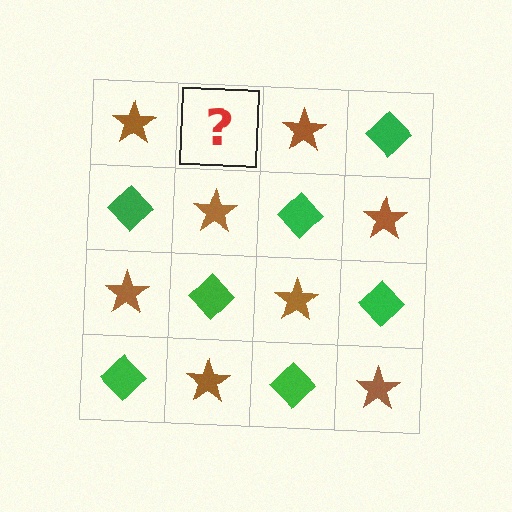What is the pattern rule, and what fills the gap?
The rule is that it alternates brown star and green diamond in a checkerboard pattern. The gap should be filled with a green diamond.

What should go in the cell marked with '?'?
The missing cell should contain a green diamond.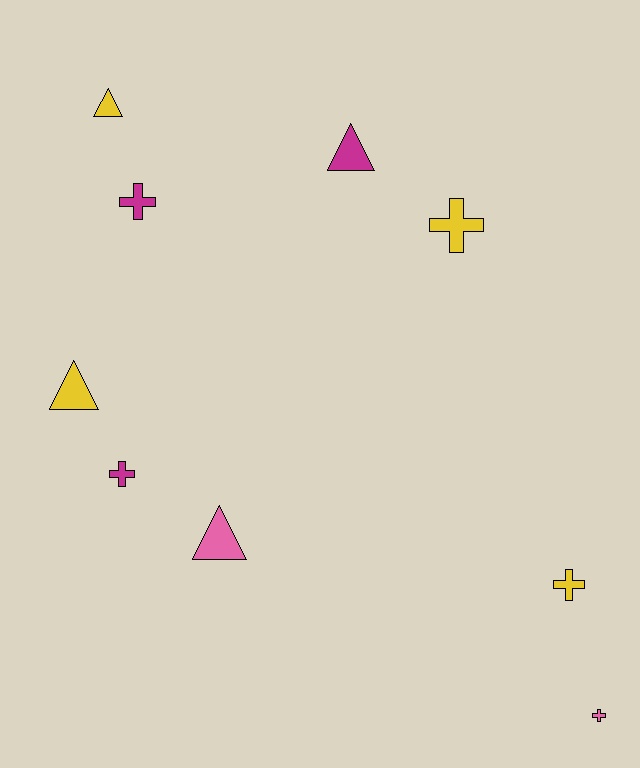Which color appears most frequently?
Yellow, with 4 objects.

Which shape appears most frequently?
Cross, with 5 objects.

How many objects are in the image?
There are 9 objects.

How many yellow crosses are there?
There are 2 yellow crosses.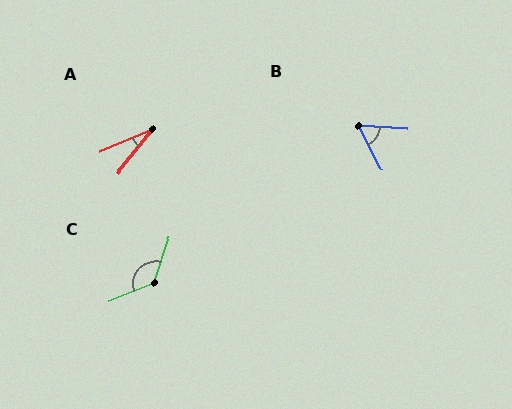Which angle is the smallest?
A, at approximately 28 degrees.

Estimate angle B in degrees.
Approximately 60 degrees.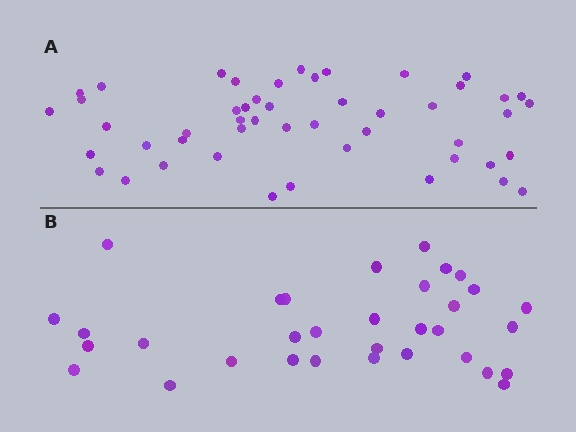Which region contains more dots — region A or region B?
Region A (the top region) has more dots.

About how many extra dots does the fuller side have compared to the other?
Region A has approximately 15 more dots than region B.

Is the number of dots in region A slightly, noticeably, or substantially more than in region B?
Region A has substantially more. The ratio is roughly 1.5 to 1.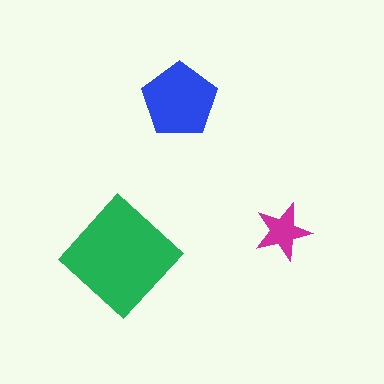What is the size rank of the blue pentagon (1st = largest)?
2nd.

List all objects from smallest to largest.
The magenta star, the blue pentagon, the green diamond.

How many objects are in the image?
There are 3 objects in the image.